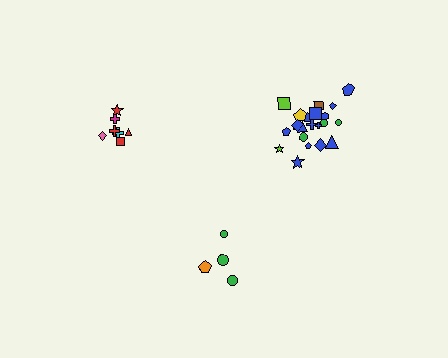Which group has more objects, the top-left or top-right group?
The top-right group.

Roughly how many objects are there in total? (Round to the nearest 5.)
Roughly 35 objects in total.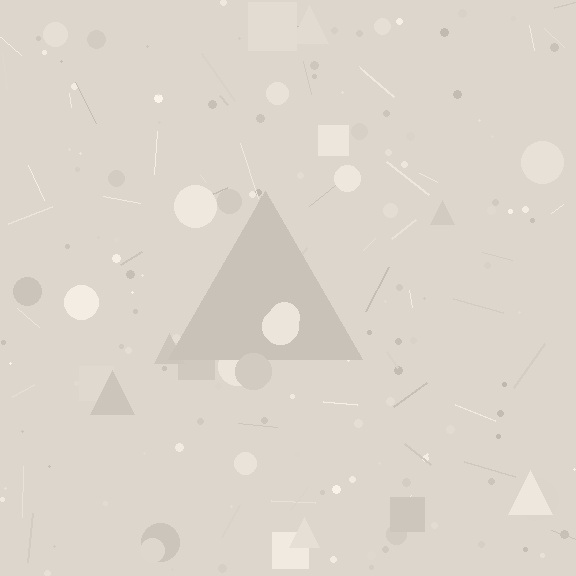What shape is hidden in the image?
A triangle is hidden in the image.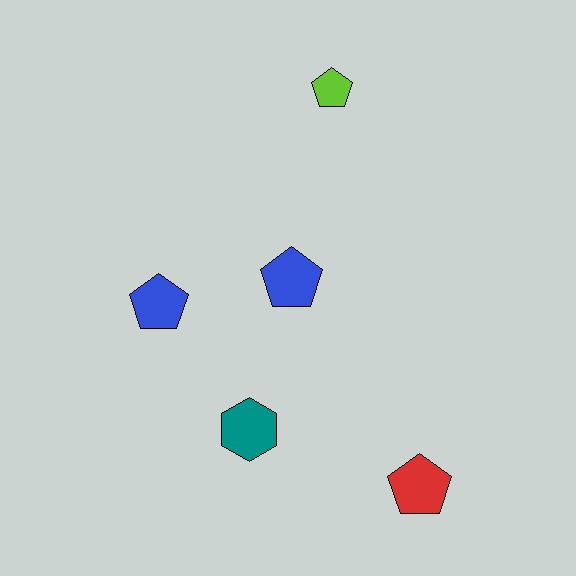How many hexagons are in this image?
There is 1 hexagon.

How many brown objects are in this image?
There are no brown objects.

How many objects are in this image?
There are 5 objects.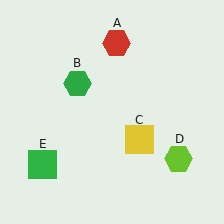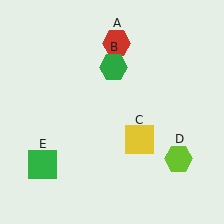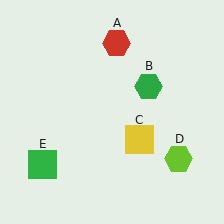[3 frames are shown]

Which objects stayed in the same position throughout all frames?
Red hexagon (object A) and yellow square (object C) and lime hexagon (object D) and green square (object E) remained stationary.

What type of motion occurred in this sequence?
The green hexagon (object B) rotated clockwise around the center of the scene.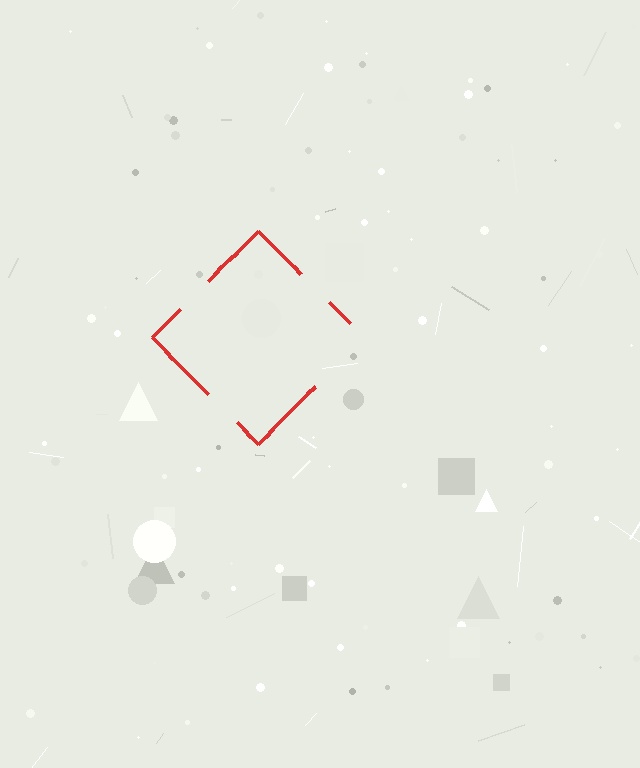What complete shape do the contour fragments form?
The contour fragments form a diamond.